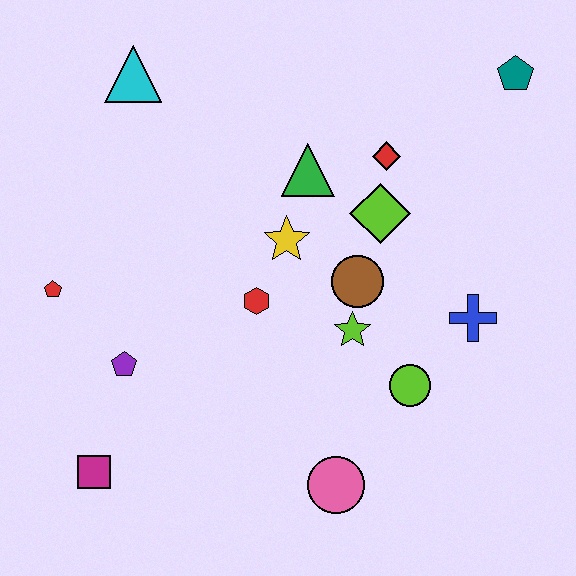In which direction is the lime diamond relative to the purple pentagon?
The lime diamond is to the right of the purple pentagon.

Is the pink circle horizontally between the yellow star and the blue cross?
Yes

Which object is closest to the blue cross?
The lime circle is closest to the blue cross.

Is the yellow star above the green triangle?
No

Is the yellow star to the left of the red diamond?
Yes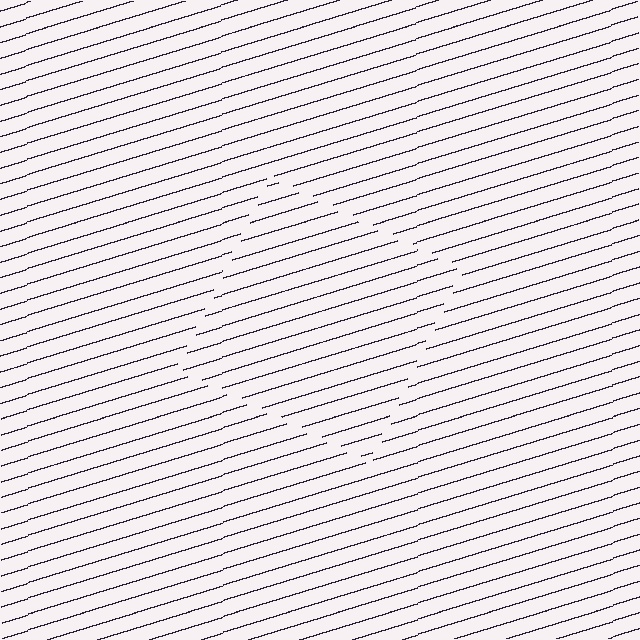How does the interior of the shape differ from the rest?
The interior of the shape contains the same grating, shifted by half a period — the contour is defined by the phase discontinuity where line-ends from the inner and outer gratings abut.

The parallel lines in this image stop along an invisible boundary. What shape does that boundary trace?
An illusory square. The interior of the shape contains the same grating, shifted by half a period — the contour is defined by the phase discontinuity where line-ends from the inner and outer gratings abut.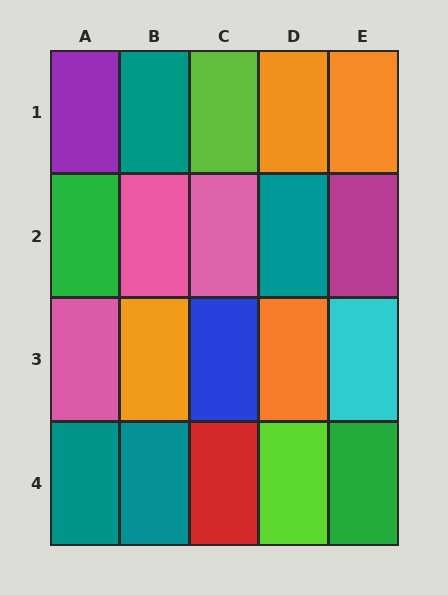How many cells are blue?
1 cell is blue.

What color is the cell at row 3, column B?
Orange.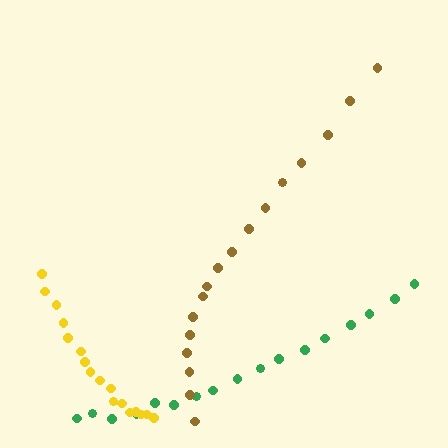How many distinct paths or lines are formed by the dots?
There are 3 distinct paths.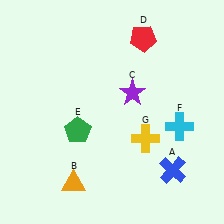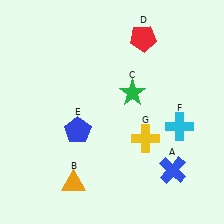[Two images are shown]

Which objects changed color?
C changed from purple to green. E changed from green to blue.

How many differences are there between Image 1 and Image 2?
There are 2 differences between the two images.